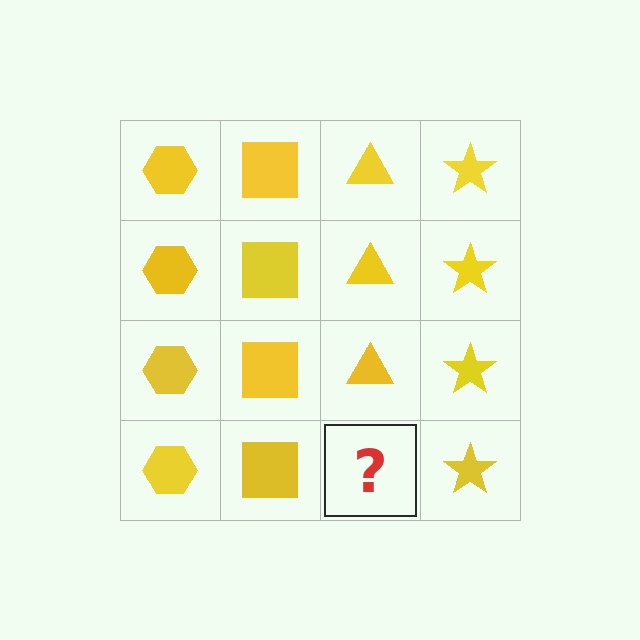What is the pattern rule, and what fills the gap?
The rule is that each column has a consistent shape. The gap should be filled with a yellow triangle.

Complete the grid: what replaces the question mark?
The question mark should be replaced with a yellow triangle.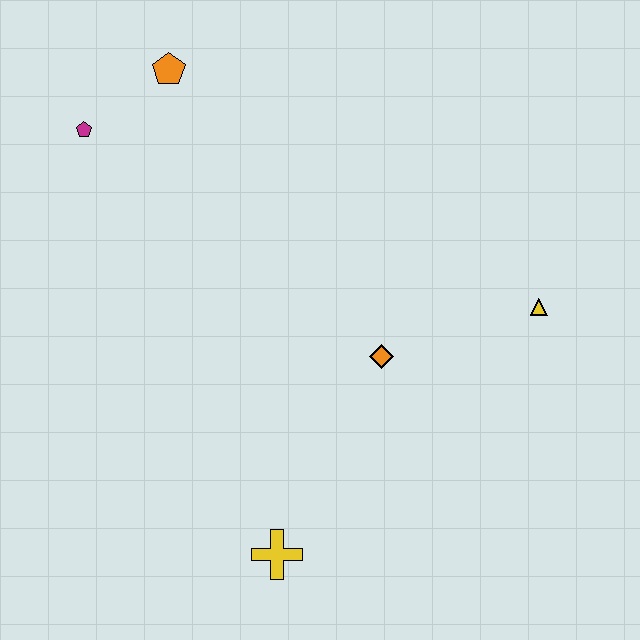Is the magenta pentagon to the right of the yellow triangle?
No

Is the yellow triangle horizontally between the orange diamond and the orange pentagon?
No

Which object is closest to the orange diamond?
The yellow triangle is closest to the orange diamond.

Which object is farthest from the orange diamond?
The magenta pentagon is farthest from the orange diamond.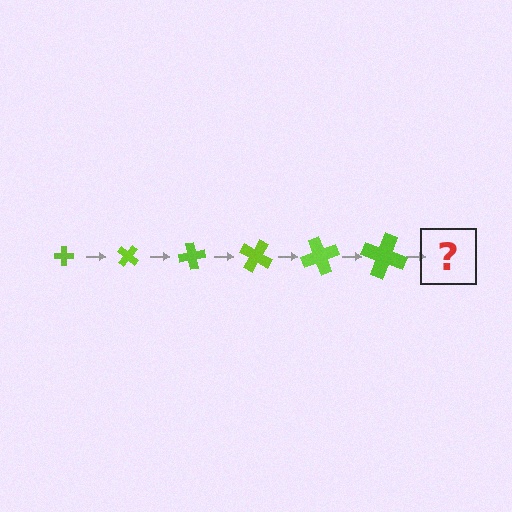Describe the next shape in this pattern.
It should be a cross, larger than the previous one and rotated 240 degrees from the start.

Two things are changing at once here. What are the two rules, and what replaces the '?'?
The two rules are that the cross grows larger each step and it rotates 40 degrees each step. The '?' should be a cross, larger than the previous one and rotated 240 degrees from the start.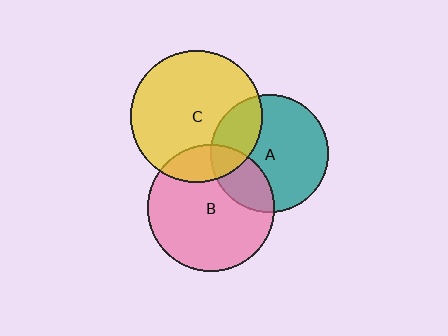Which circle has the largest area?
Circle C (yellow).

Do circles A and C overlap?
Yes.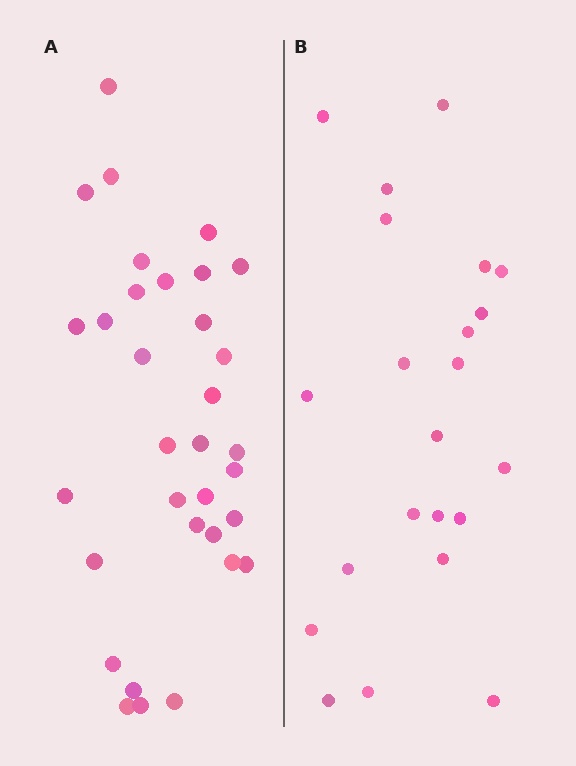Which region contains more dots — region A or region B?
Region A (the left region) has more dots.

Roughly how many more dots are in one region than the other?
Region A has roughly 12 or so more dots than region B.